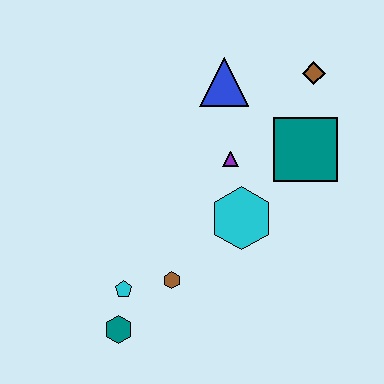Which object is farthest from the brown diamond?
The teal hexagon is farthest from the brown diamond.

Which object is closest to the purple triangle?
The cyan hexagon is closest to the purple triangle.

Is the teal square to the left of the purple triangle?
No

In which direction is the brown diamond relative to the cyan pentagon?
The brown diamond is above the cyan pentagon.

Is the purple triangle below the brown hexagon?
No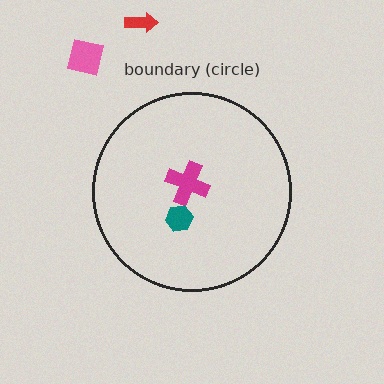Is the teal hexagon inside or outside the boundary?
Inside.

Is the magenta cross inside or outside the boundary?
Inside.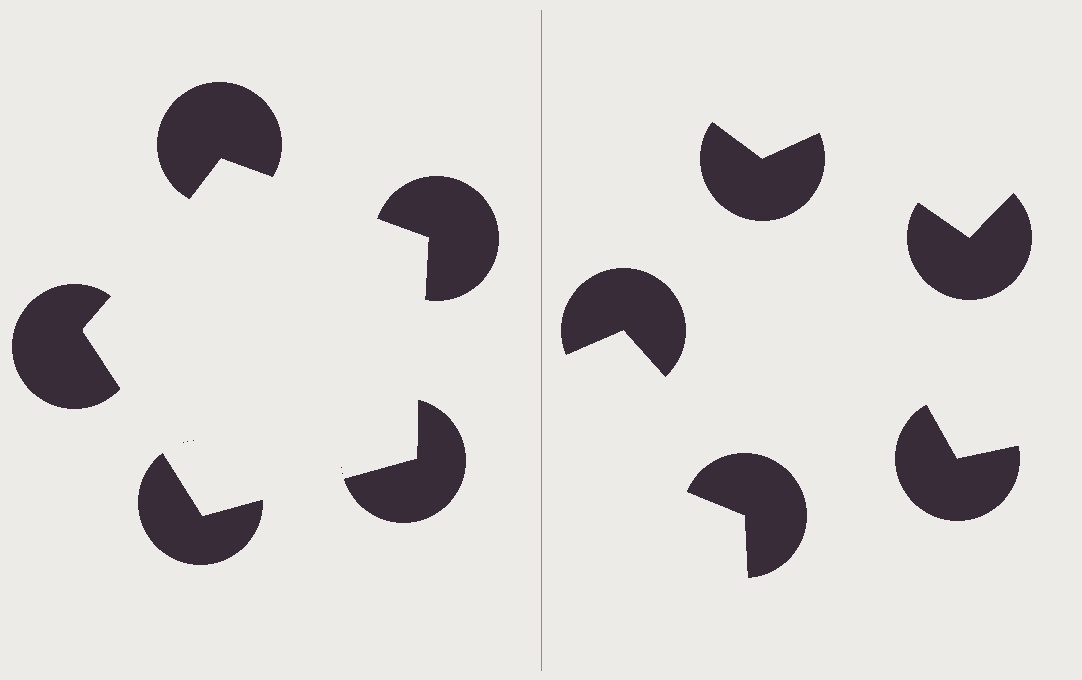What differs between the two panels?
The pac-man discs are positioned identically on both sides; only the wedge orientations differ. On the left they align to a pentagon; on the right they are misaligned.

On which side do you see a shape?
An illusory pentagon appears on the left side. On the right side the wedge cuts are rotated, so no coherent shape forms.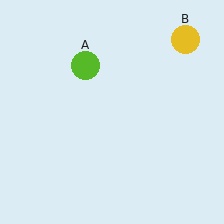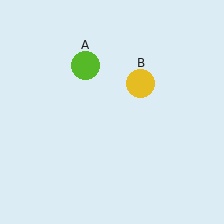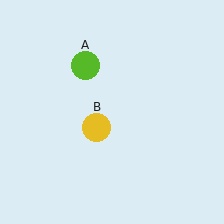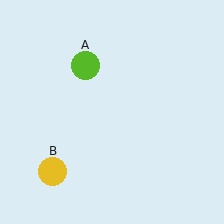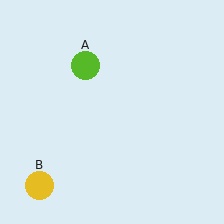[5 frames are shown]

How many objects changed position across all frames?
1 object changed position: yellow circle (object B).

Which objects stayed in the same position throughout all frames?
Lime circle (object A) remained stationary.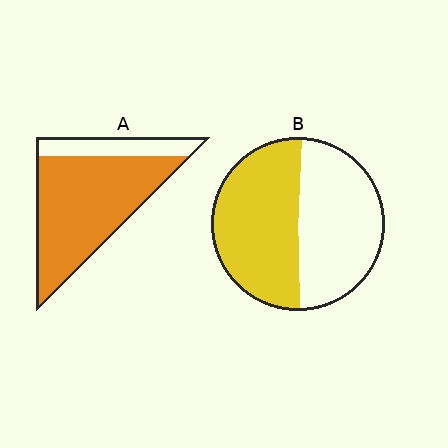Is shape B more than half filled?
Roughly half.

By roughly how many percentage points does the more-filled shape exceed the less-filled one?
By roughly 30 percentage points (A over B).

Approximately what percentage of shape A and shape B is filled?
A is approximately 80% and B is approximately 50%.